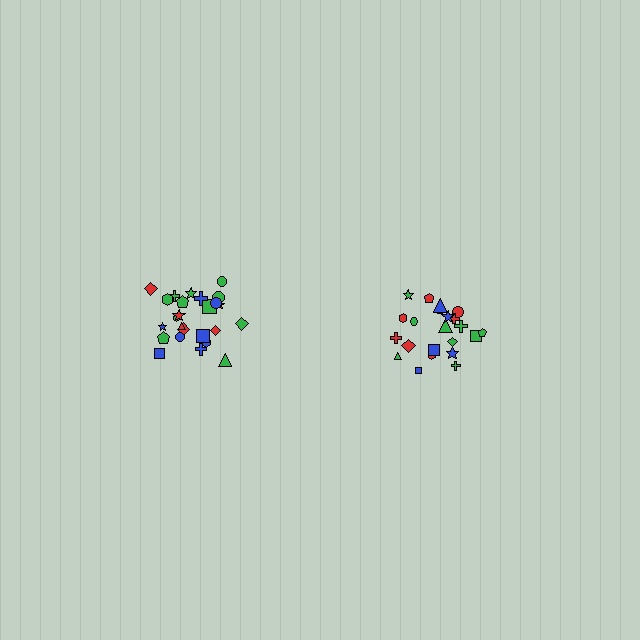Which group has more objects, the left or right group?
The left group.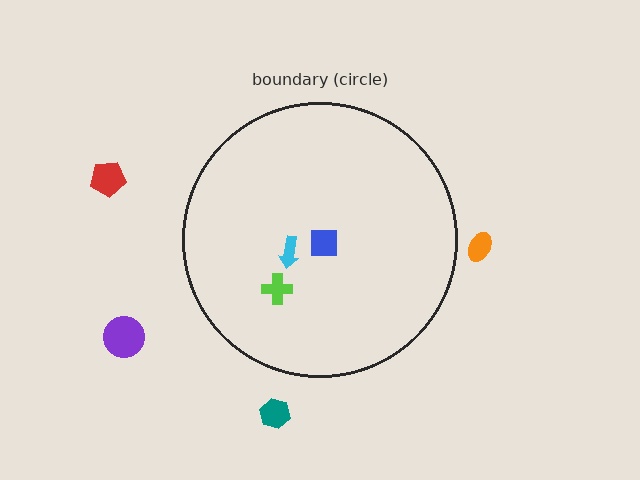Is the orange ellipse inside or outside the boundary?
Outside.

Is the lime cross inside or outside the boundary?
Inside.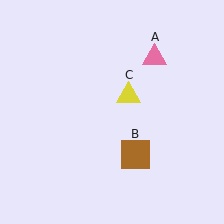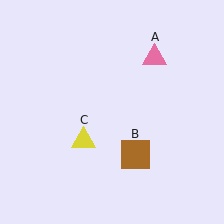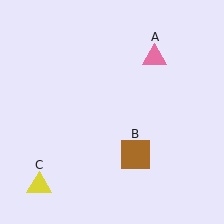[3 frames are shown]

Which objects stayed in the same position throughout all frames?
Pink triangle (object A) and brown square (object B) remained stationary.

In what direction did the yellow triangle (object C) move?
The yellow triangle (object C) moved down and to the left.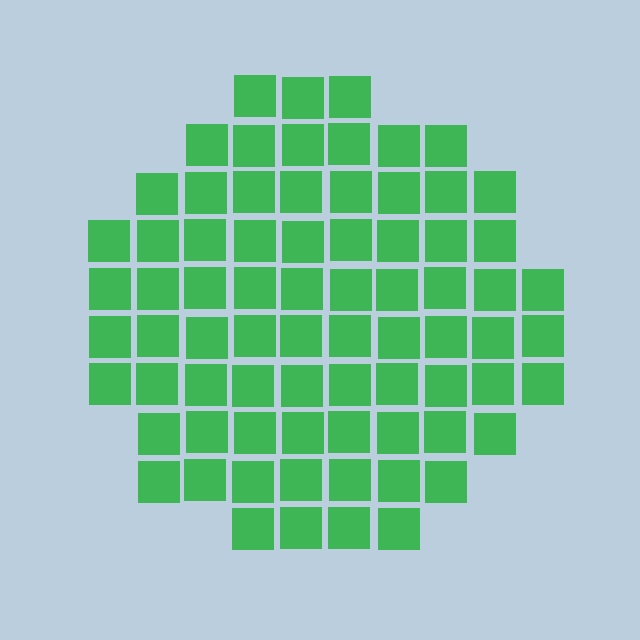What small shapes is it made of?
It is made of small squares.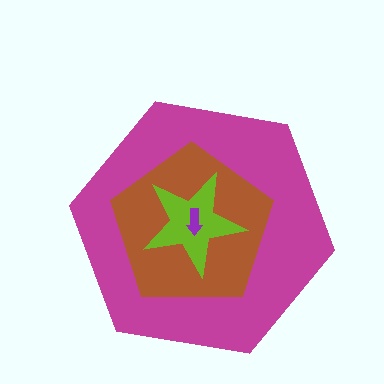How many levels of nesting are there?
4.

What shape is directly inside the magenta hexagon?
The brown pentagon.